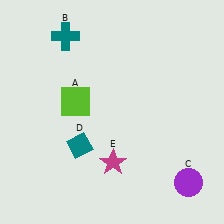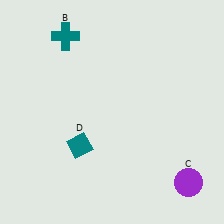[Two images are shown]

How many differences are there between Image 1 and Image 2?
There are 2 differences between the two images.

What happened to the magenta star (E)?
The magenta star (E) was removed in Image 2. It was in the bottom-right area of Image 1.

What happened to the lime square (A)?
The lime square (A) was removed in Image 2. It was in the top-left area of Image 1.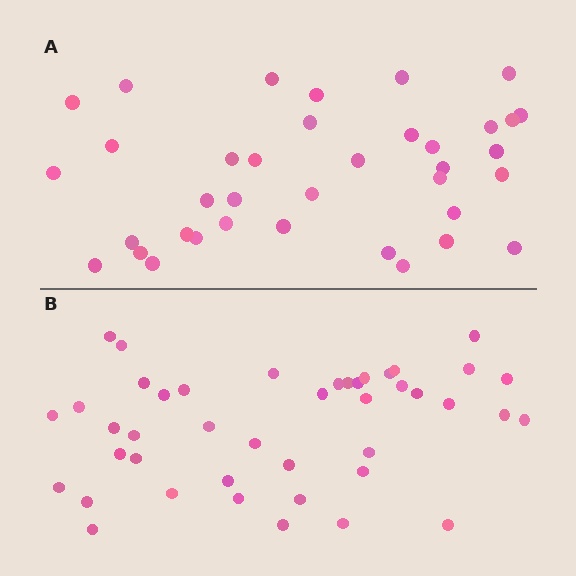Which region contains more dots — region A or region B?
Region B (the bottom region) has more dots.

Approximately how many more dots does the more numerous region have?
Region B has about 6 more dots than region A.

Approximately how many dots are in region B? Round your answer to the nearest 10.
About 40 dots. (The exact count is 43, which rounds to 40.)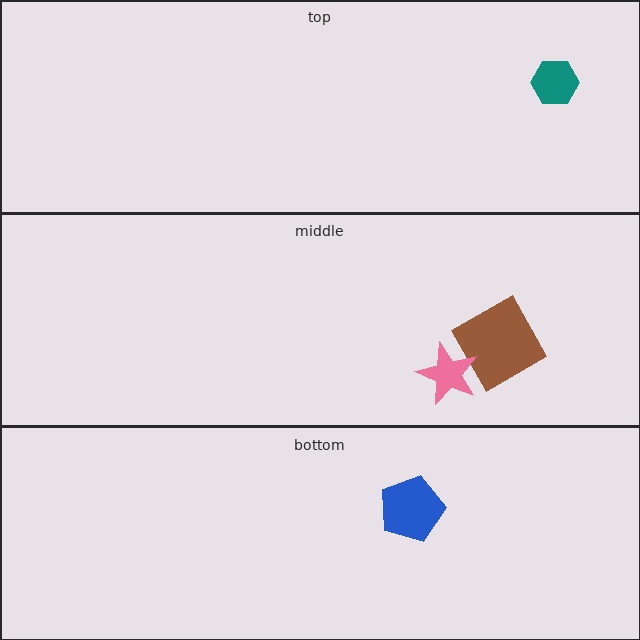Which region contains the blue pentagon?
The bottom region.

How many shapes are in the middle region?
2.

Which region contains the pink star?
The middle region.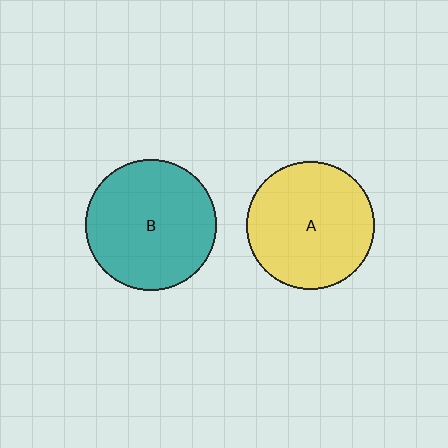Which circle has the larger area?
Circle B (teal).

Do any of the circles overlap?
No, none of the circles overlap.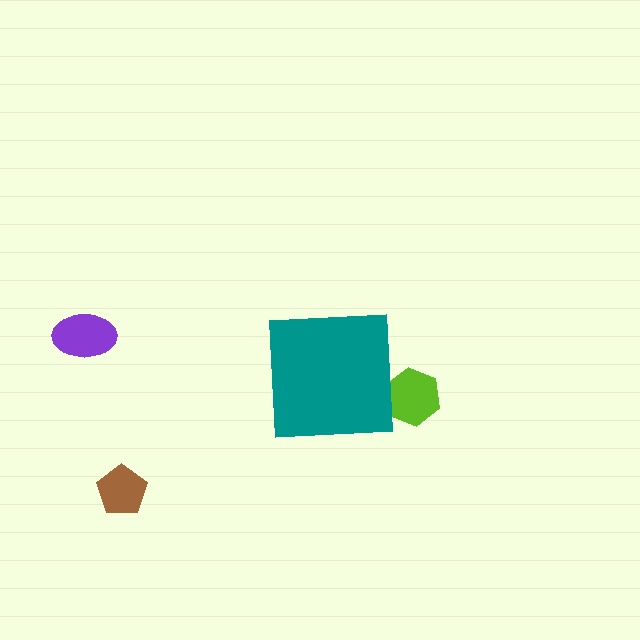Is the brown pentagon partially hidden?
No, the brown pentagon is fully visible.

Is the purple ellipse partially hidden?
No, the purple ellipse is fully visible.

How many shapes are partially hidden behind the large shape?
1 shape is partially hidden.